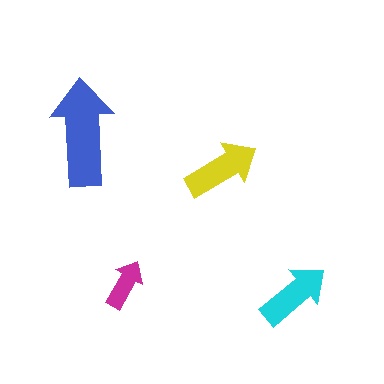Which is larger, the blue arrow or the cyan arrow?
The blue one.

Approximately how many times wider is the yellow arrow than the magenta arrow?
About 1.5 times wider.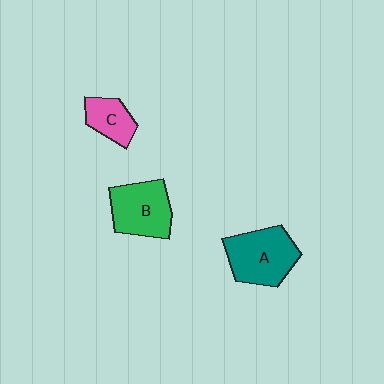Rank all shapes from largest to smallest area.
From largest to smallest: A (teal), B (green), C (pink).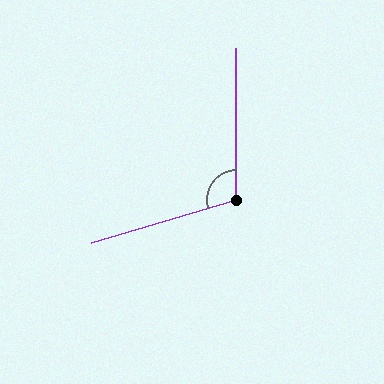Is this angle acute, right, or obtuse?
It is obtuse.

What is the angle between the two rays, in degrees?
Approximately 107 degrees.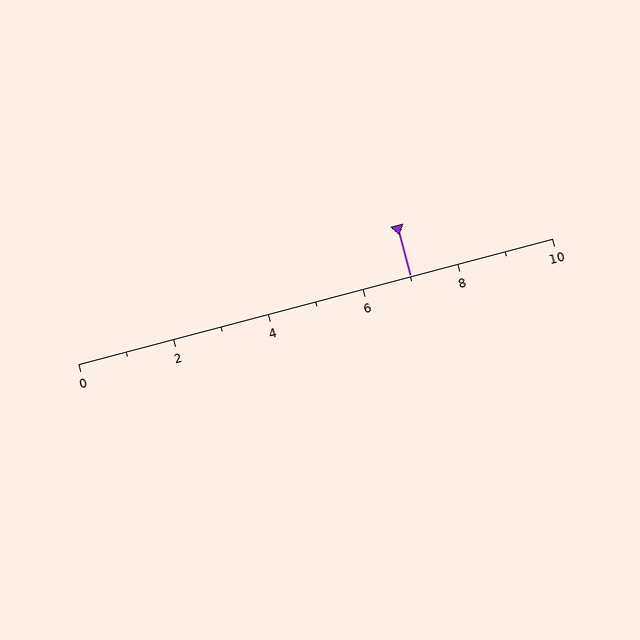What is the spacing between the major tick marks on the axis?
The major ticks are spaced 2 apart.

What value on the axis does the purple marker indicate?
The marker indicates approximately 7.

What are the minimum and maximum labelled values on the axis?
The axis runs from 0 to 10.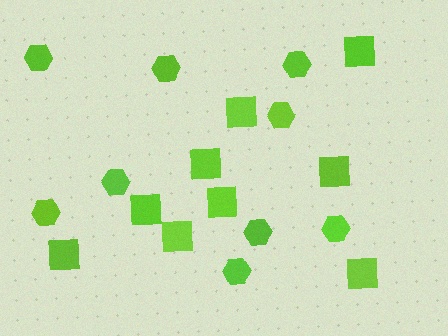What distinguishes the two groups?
There are 2 groups: one group of hexagons (9) and one group of squares (9).